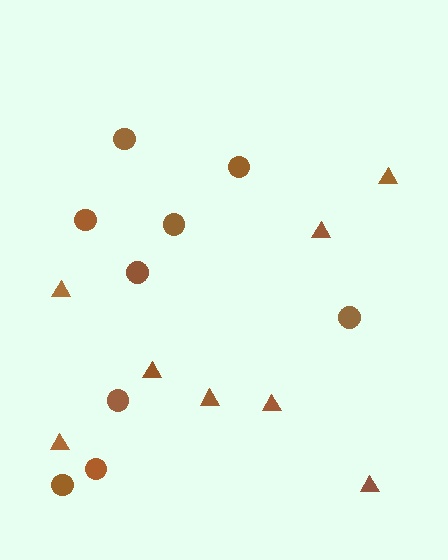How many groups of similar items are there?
There are 2 groups: one group of triangles (8) and one group of circles (9).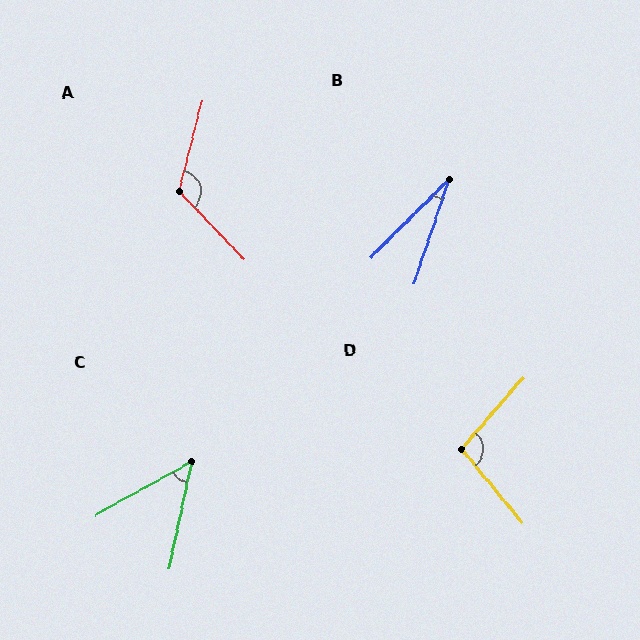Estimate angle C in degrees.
Approximately 49 degrees.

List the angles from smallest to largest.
B (26°), C (49°), D (99°), A (121°).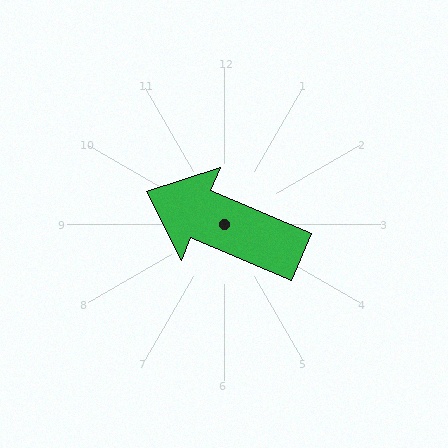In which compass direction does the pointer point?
Northwest.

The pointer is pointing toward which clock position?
Roughly 10 o'clock.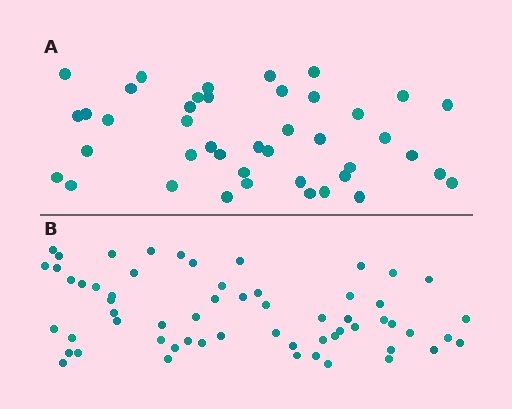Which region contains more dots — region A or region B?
Region B (the bottom region) has more dots.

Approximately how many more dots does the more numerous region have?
Region B has approximately 20 more dots than region A.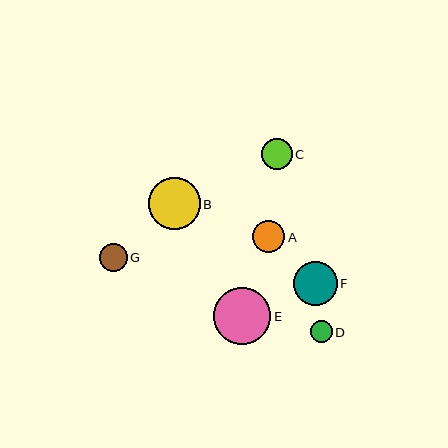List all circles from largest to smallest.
From largest to smallest: E, B, F, A, C, G, D.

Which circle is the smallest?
Circle D is the smallest with a size of approximately 22 pixels.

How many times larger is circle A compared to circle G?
Circle A is approximately 1.1 times the size of circle G.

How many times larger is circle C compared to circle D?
Circle C is approximately 1.4 times the size of circle D.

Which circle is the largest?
Circle E is the largest with a size of approximately 57 pixels.